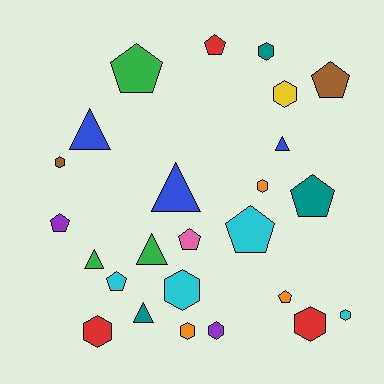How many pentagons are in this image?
There are 9 pentagons.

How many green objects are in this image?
There are 3 green objects.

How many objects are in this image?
There are 25 objects.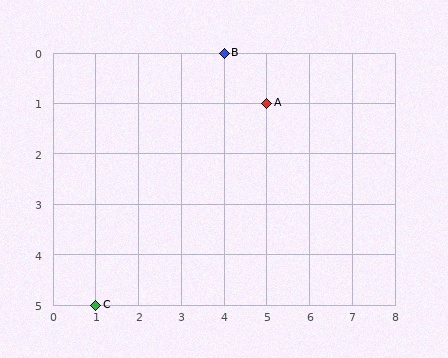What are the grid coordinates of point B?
Point B is at grid coordinates (4, 0).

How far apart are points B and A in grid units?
Points B and A are 1 column and 1 row apart (about 1.4 grid units diagonally).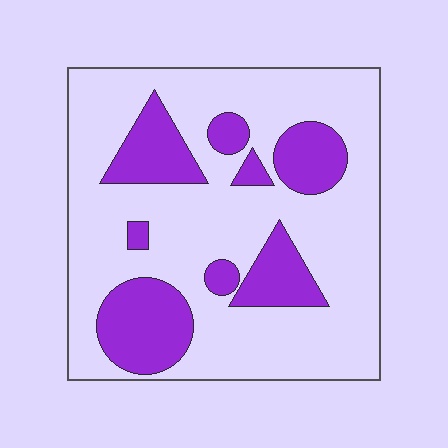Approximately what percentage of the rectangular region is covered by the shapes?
Approximately 25%.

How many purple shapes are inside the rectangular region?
8.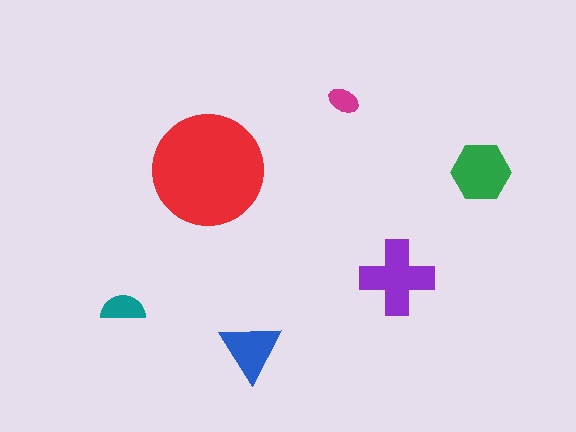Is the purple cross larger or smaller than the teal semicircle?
Larger.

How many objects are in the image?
There are 6 objects in the image.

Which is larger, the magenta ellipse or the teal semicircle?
The teal semicircle.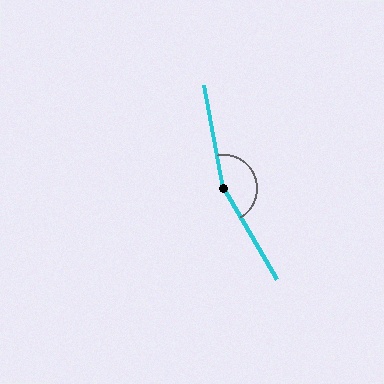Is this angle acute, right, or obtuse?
It is obtuse.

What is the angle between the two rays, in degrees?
Approximately 161 degrees.